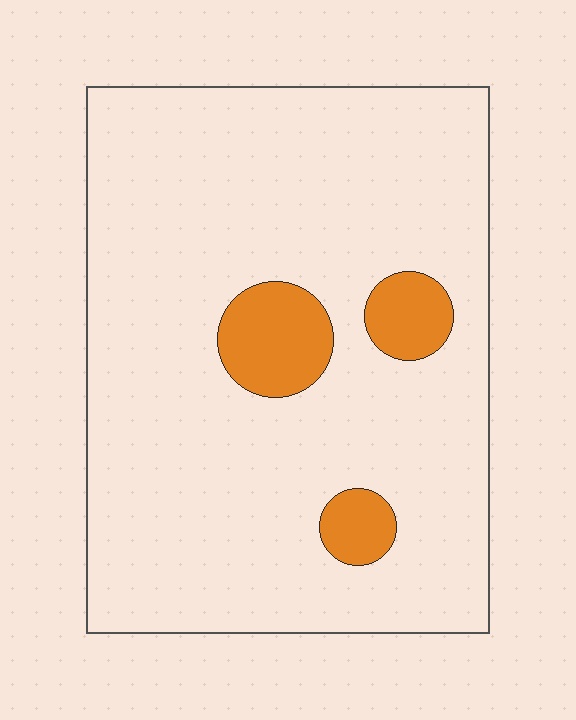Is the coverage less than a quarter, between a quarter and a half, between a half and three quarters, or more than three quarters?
Less than a quarter.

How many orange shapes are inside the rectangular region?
3.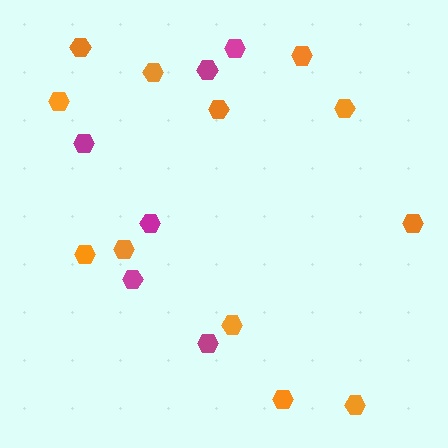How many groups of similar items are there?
There are 2 groups: one group of orange hexagons (12) and one group of magenta hexagons (6).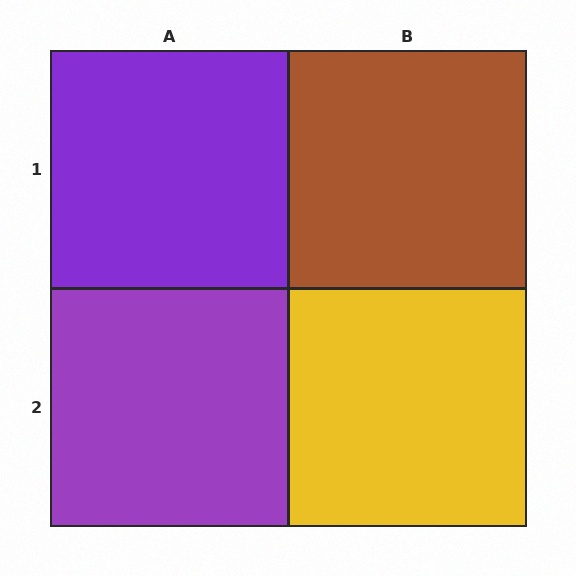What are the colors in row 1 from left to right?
Purple, brown.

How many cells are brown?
1 cell is brown.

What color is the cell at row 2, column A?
Purple.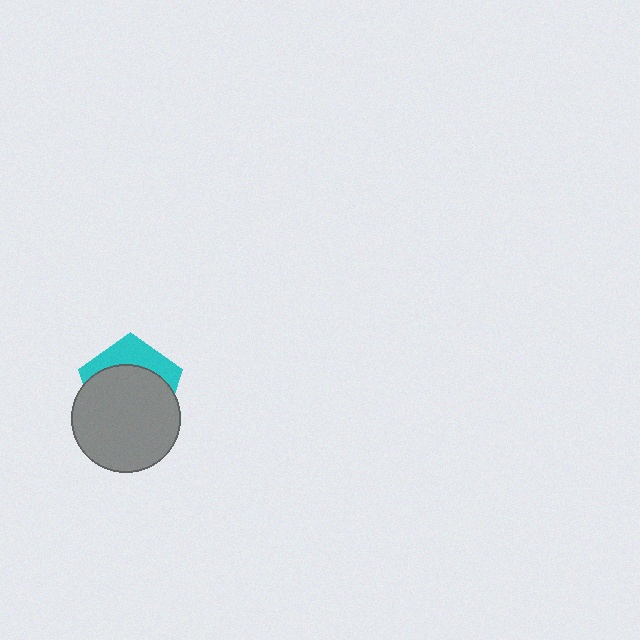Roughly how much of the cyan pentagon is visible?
A small part of it is visible (roughly 32%).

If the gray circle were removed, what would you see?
You would see the complete cyan pentagon.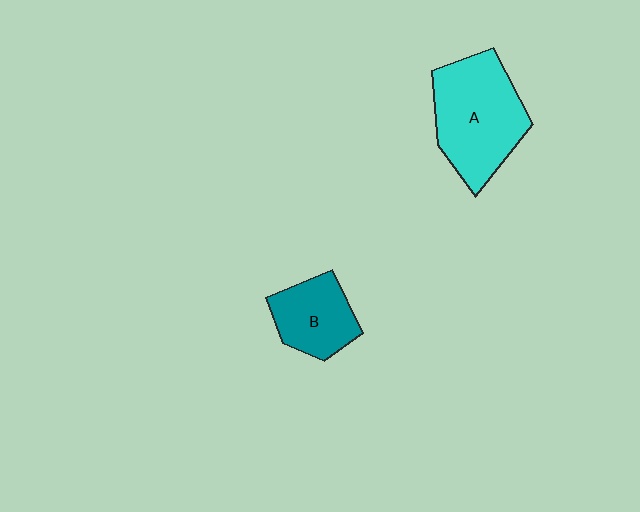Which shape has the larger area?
Shape A (cyan).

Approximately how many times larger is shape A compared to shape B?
Approximately 1.7 times.